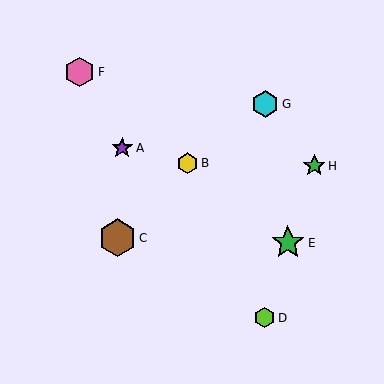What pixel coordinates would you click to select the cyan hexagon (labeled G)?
Click at (265, 104) to select the cyan hexagon G.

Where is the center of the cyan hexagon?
The center of the cyan hexagon is at (265, 104).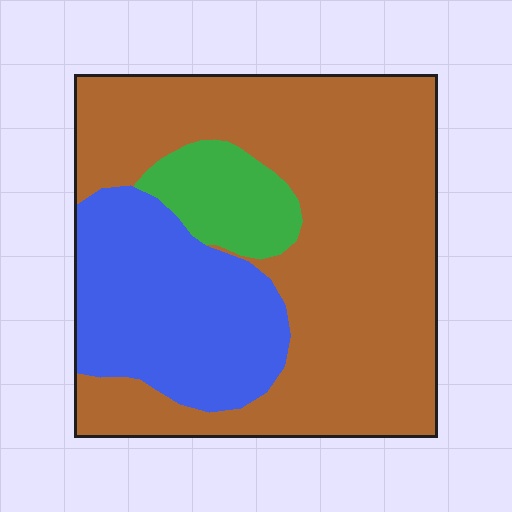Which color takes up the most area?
Brown, at roughly 65%.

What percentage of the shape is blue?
Blue covers about 25% of the shape.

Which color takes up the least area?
Green, at roughly 10%.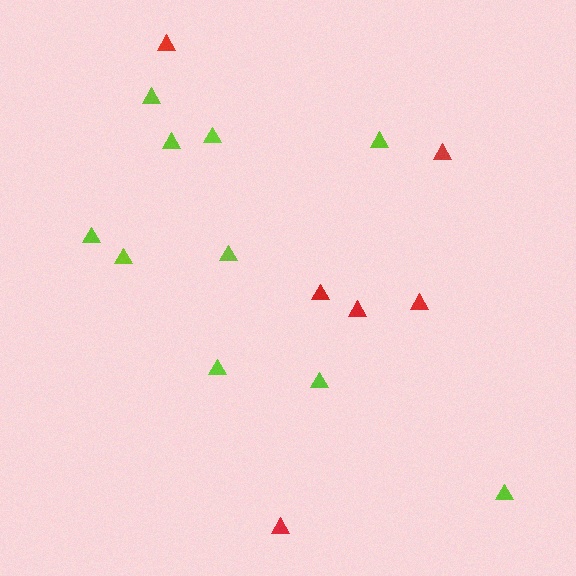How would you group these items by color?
There are 2 groups: one group of lime triangles (10) and one group of red triangles (6).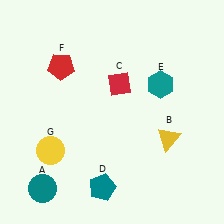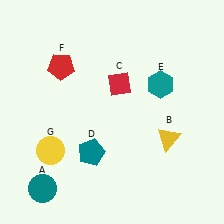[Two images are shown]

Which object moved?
The teal pentagon (D) moved up.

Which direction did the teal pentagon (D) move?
The teal pentagon (D) moved up.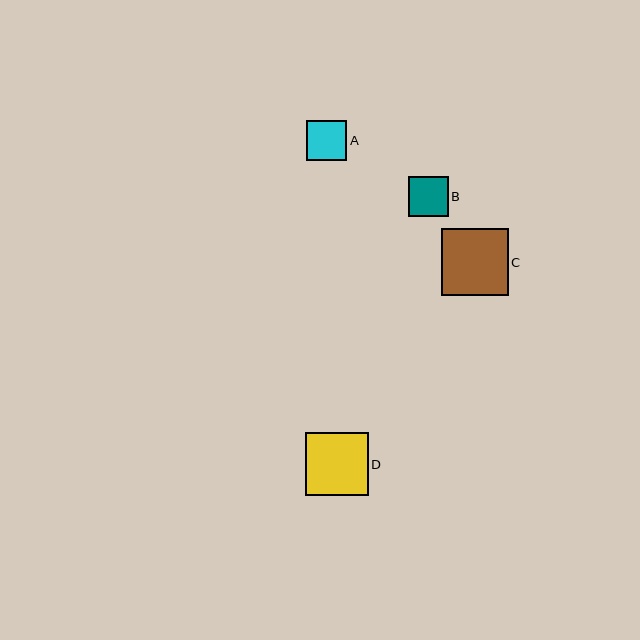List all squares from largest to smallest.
From largest to smallest: C, D, A, B.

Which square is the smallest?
Square B is the smallest with a size of approximately 40 pixels.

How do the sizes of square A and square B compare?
Square A and square B are approximately the same size.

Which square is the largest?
Square C is the largest with a size of approximately 67 pixels.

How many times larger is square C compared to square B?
Square C is approximately 1.7 times the size of square B.